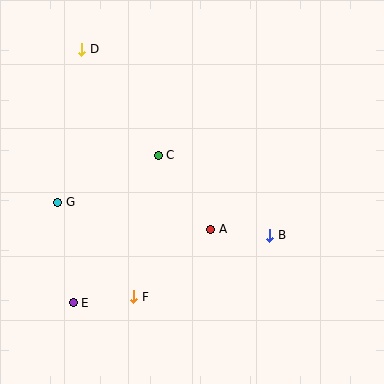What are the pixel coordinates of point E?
Point E is at (73, 303).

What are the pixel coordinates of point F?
Point F is at (134, 297).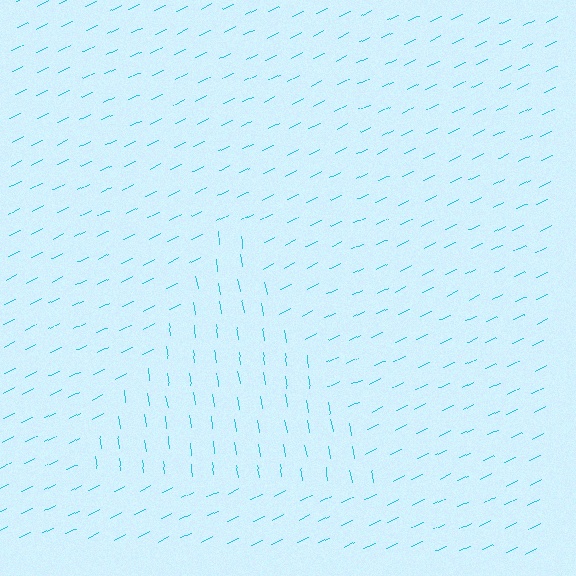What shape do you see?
I see a triangle.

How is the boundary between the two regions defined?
The boundary is defined purely by a change in line orientation (approximately 73 degrees difference). All lines are the same color and thickness.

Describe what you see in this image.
The image is filled with small cyan line segments. A triangle region in the image has lines oriented differently from the surrounding lines, creating a visible texture boundary.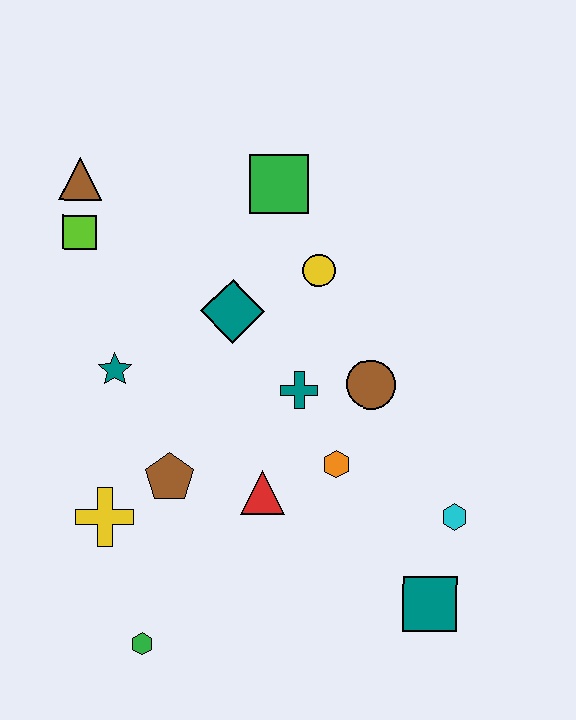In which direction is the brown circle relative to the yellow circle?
The brown circle is below the yellow circle.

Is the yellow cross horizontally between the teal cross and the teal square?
No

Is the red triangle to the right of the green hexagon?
Yes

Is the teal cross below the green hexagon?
No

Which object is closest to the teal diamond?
The yellow circle is closest to the teal diamond.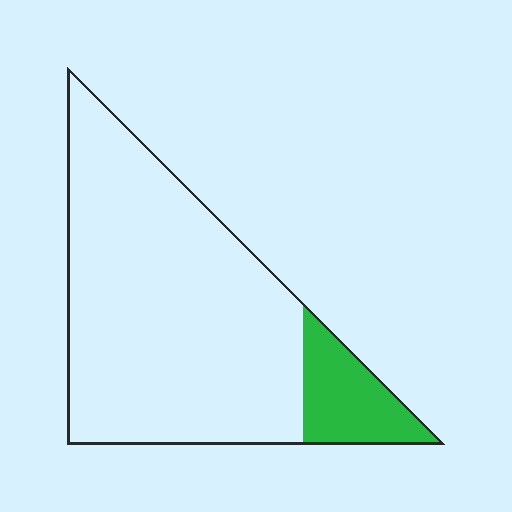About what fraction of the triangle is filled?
About one eighth (1/8).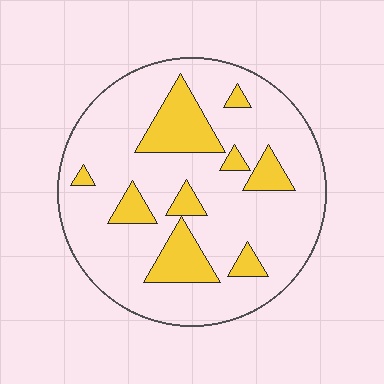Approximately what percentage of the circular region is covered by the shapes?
Approximately 20%.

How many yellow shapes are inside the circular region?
9.